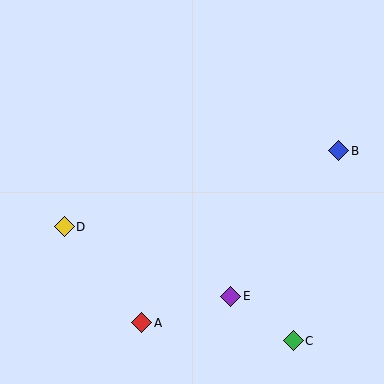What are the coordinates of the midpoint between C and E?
The midpoint between C and E is at (262, 319).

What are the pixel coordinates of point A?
Point A is at (142, 323).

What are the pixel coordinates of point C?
Point C is at (293, 341).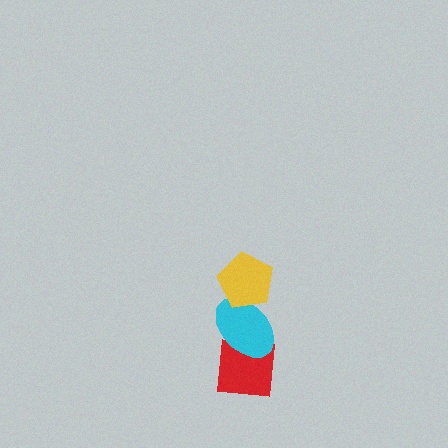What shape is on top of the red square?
The cyan ellipse is on top of the red square.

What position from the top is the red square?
The red square is 3rd from the top.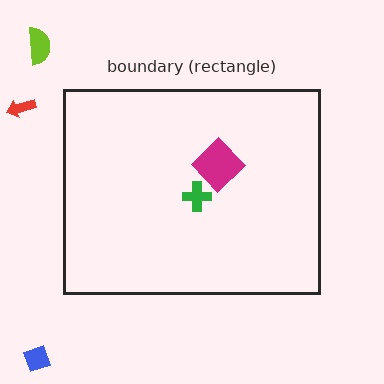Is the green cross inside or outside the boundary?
Inside.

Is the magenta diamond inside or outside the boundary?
Inside.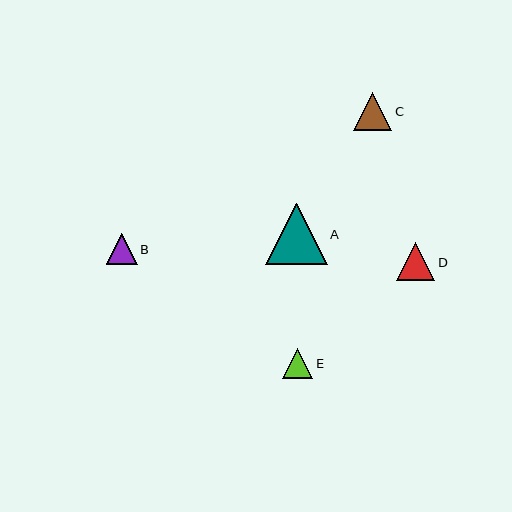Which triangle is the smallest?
Triangle E is the smallest with a size of approximately 30 pixels.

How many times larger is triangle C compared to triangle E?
Triangle C is approximately 1.3 times the size of triangle E.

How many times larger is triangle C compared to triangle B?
Triangle C is approximately 1.2 times the size of triangle B.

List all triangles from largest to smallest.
From largest to smallest: A, C, D, B, E.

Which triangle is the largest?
Triangle A is the largest with a size of approximately 61 pixels.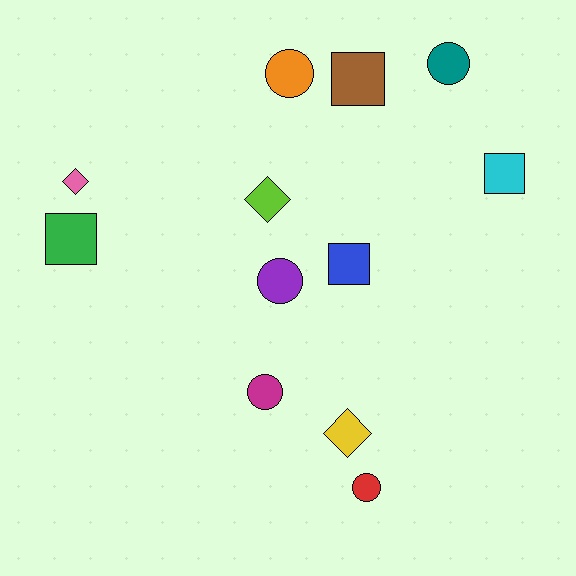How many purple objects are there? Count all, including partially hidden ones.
There is 1 purple object.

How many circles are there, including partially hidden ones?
There are 5 circles.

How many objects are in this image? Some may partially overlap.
There are 12 objects.